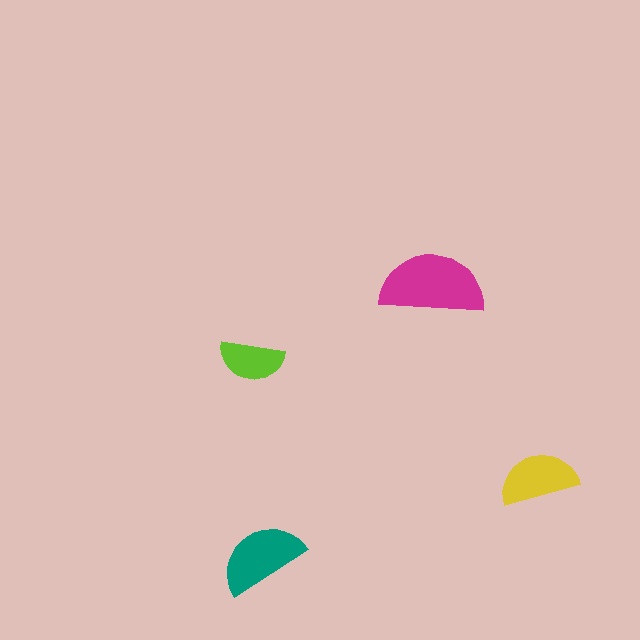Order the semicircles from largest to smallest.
the magenta one, the teal one, the yellow one, the lime one.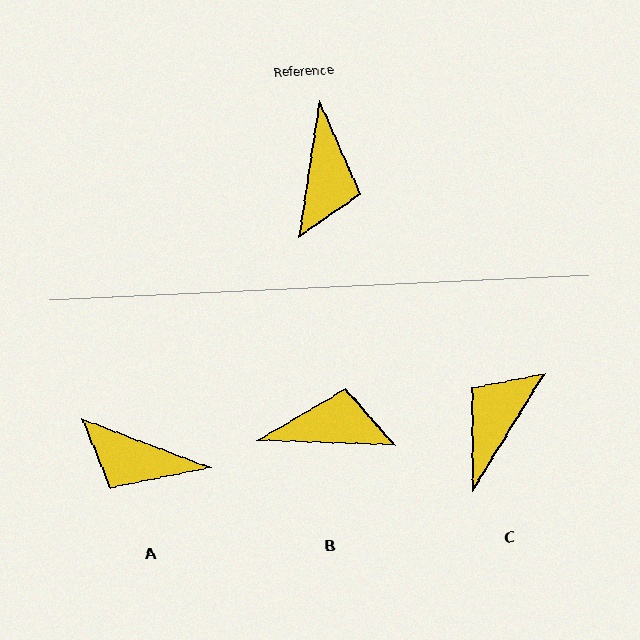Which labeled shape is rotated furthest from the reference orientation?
C, about 157 degrees away.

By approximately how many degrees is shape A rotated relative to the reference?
Approximately 102 degrees clockwise.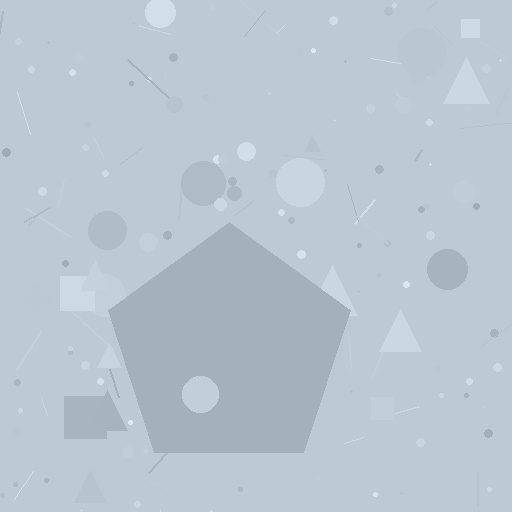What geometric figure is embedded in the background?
A pentagon is embedded in the background.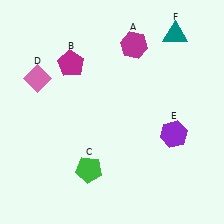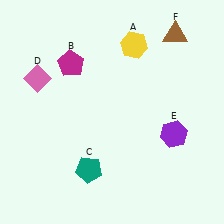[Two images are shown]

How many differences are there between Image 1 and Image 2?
There are 3 differences between the two images.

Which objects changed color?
A changed from magenta to yellow. C changed from green to teal. F changed from teal to brown.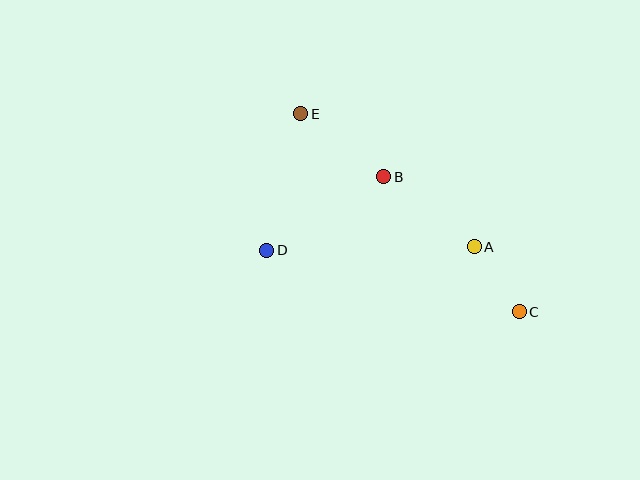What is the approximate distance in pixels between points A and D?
The distance between A and D is approximately 208 pixels.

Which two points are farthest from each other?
Points C and E are farthest from each other.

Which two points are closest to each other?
Points A and C are closest to each other.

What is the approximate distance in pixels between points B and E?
The distance between B and E is approximately 104 pixels.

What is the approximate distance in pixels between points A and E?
The distance between A and E is approximately 219 pixels.